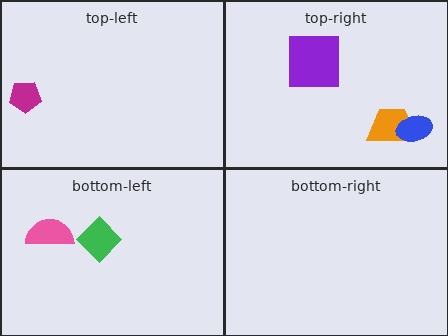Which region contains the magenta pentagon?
The top-left region.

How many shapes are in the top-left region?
1.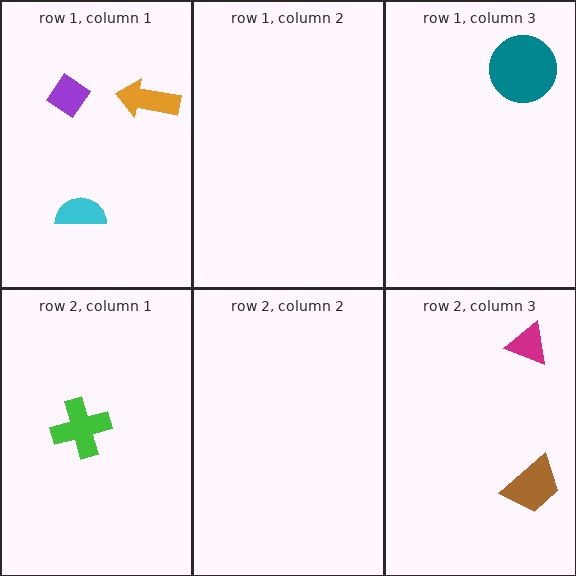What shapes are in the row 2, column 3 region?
The brown trapezoid, the magenta triangle.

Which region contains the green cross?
The row 2, column 1 region.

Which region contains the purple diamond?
The row 1, column 1 region.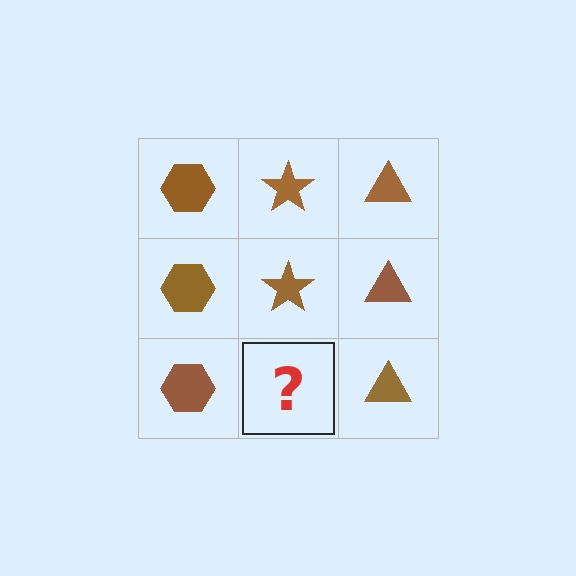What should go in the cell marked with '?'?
The missing cell should contain a brown star.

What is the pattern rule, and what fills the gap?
The rule is that each column has a consistent shape. The gap should be filled with a brown star.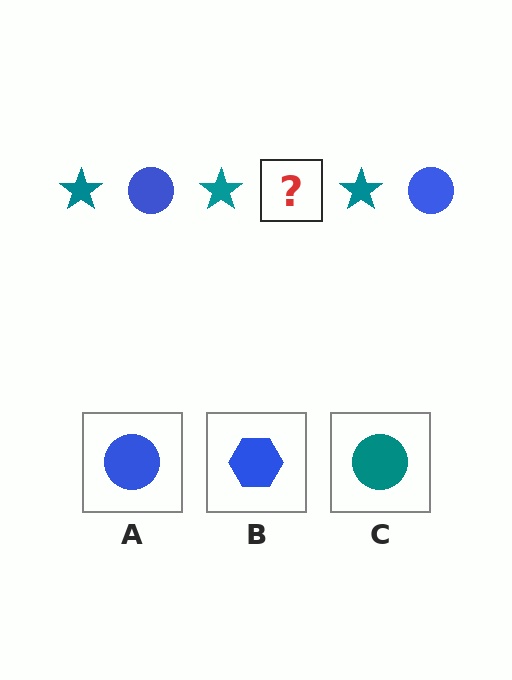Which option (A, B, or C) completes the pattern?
A.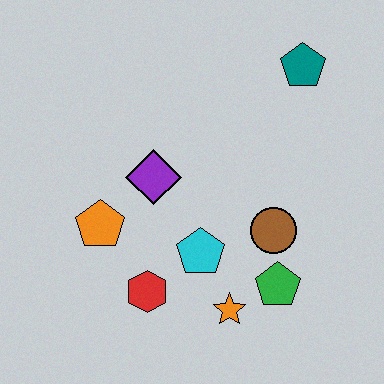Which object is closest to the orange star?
The green pentagon is closest to the orange star.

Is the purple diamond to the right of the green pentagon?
No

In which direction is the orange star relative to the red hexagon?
The orange star is to the right of the red hexagon.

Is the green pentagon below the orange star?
No